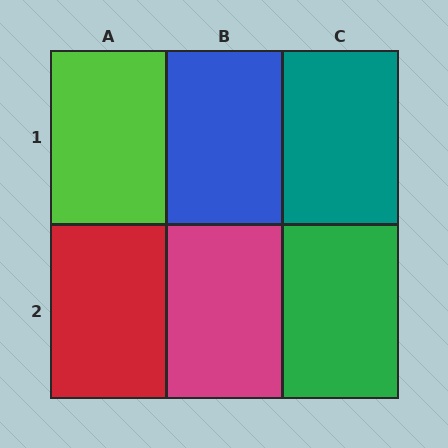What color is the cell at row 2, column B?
Magenta.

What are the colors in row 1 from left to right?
Lime, blue, teal.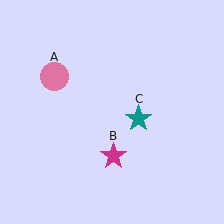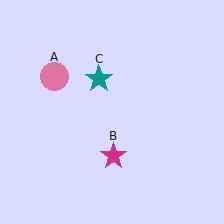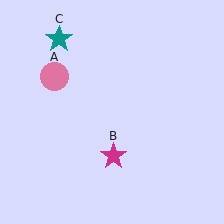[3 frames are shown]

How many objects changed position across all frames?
1 object changed position: teal star (object C).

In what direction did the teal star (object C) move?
The teal star (object C) moved up and to the left.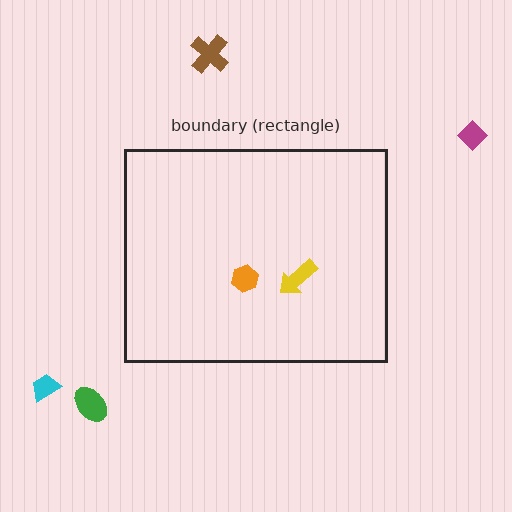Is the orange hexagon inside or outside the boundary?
Inside.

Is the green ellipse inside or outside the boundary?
Outside.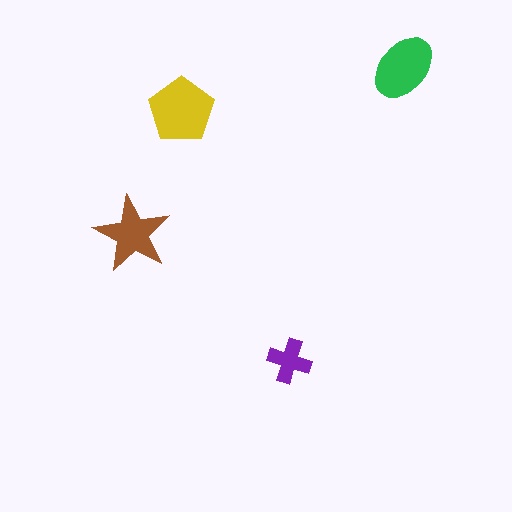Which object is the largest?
The yellow pentagon.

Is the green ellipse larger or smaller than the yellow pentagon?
Smaller.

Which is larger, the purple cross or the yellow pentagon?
The yellow pentagon.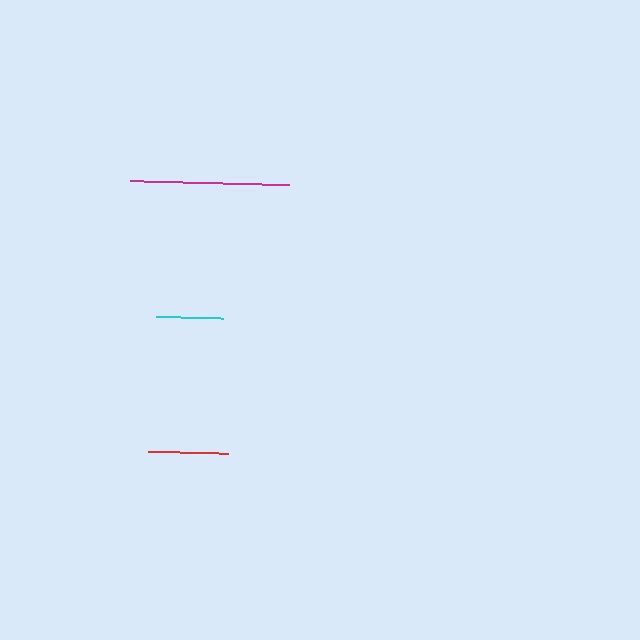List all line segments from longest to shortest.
From longest to shortest: magenta, red, cyan.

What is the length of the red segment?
The red segment is approximately 80 pixels long.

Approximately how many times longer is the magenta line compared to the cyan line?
The magenta line is approximately 2.4 times the length of the cyan line.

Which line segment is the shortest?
The cyan line is the shortest at approximately 68 pixels.